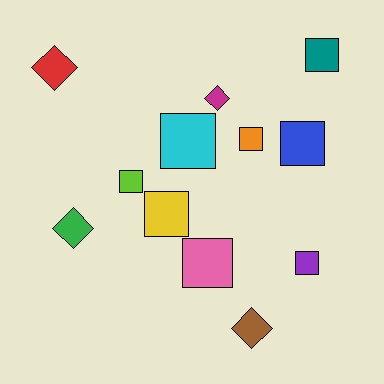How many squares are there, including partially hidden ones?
There are 8 squares.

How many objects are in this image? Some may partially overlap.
There are 12 objects.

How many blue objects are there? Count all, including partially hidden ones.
There is 1 blue object.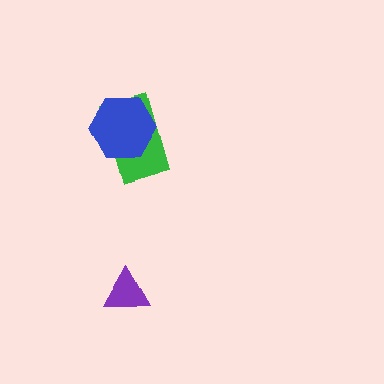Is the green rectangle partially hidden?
Yes, it is partially covered by another shape.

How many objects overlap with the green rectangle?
1 object overlaps with the green rectangle.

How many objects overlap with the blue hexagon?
1 object overlaps with the blue hexagon.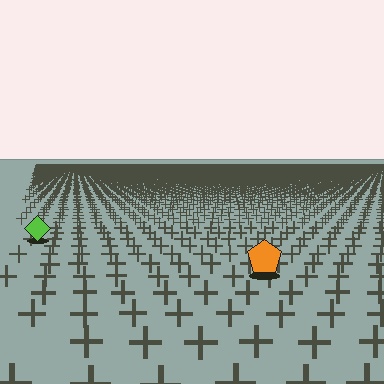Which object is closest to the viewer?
The orange pentagon is closest. The texture marks near it are larger and more spread out.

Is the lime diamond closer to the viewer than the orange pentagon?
No. The orange pentagon is closer — you can tell from the texture gradient: the ground texture is coarser near it.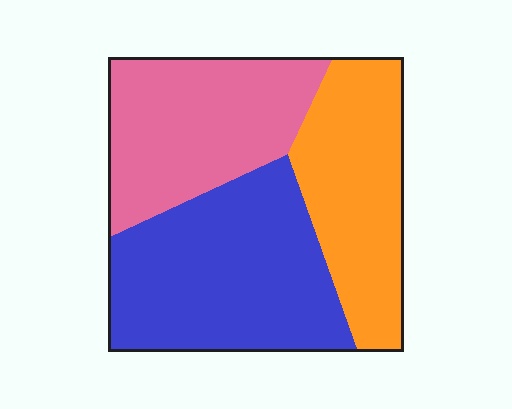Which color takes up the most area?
Blue, at roughly 40%.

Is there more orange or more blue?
Blue.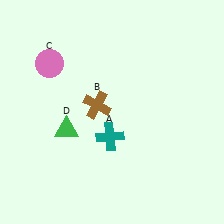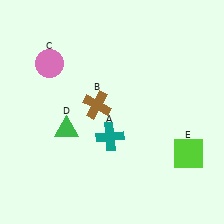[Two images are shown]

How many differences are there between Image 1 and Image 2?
There is 1 difference between the two images.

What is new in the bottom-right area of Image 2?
A lime square (E) was added in the bottom-right area of Image 2.